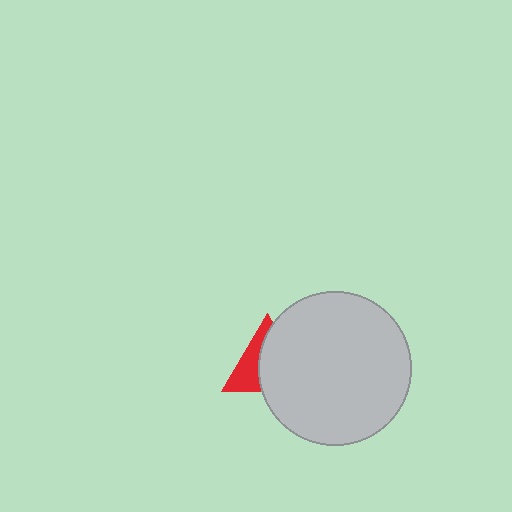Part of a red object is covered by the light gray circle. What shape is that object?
It is a triangle.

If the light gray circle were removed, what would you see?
You would see the complete red triangle.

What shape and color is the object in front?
The object in front is a light gray circle.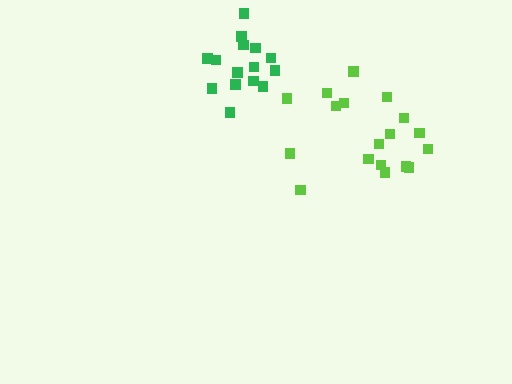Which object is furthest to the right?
The lime cluster is rightmost.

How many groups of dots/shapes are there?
There are 2 groups.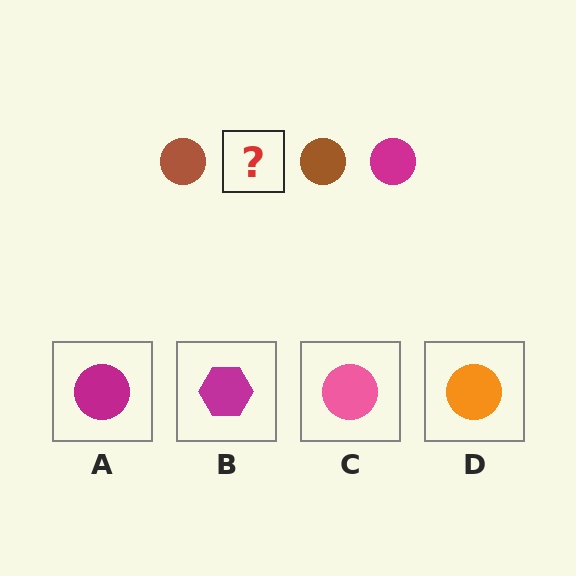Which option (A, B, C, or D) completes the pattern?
A.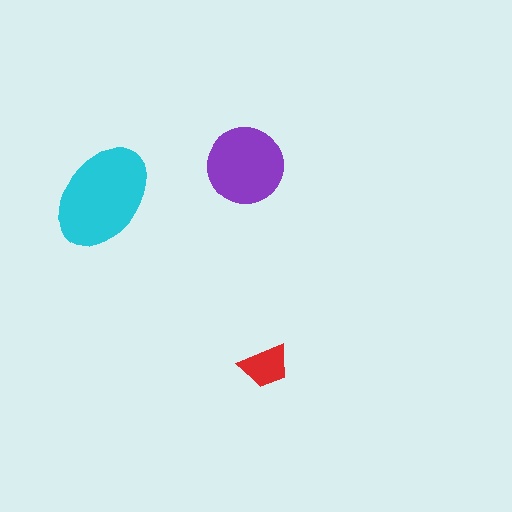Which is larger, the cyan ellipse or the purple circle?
The cyan ellipse.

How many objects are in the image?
There are 3 objects in the image.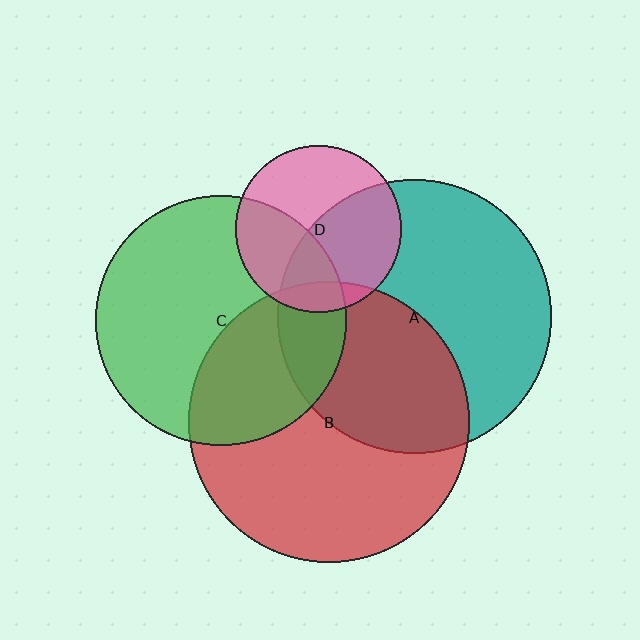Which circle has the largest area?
Circle B (red).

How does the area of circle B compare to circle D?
Approximately 2.8 times.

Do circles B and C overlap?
Yes.